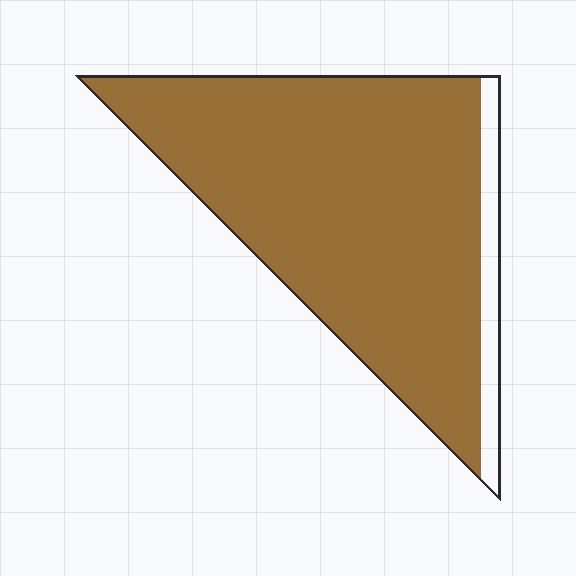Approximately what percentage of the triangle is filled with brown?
Approximately 90%.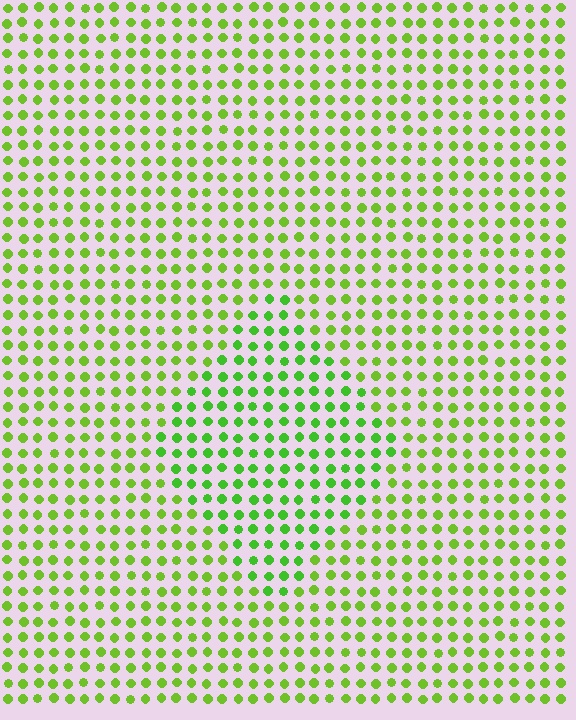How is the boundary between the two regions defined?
The boundary is defined purely by a slight shift in hue (about 19 degrees). Spacing, size, and orientation are identical on both sides.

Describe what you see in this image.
The image is filled with small lime elements in a uniform arrangement. A diamond-shaped region is visible where the elements are tinted to a slightly different hue, forming a subtle color boundary.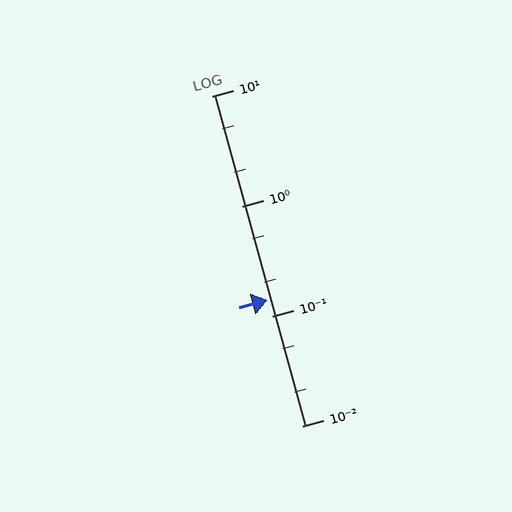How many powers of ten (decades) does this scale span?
The scale spans 3 decades, from 0.01 to 10.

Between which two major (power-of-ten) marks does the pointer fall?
The pointer is between 0.1 and 1.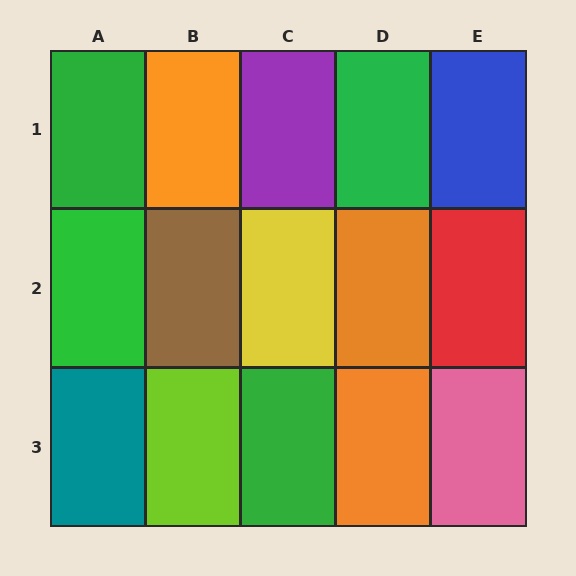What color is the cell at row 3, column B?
Lime.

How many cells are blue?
1 cell is blue.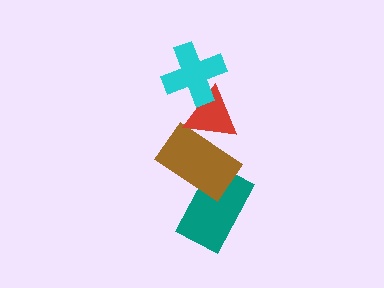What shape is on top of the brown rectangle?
The red triangle is on top of the brown rectangle.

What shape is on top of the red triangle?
The cyan cross is on top of the red triangle.